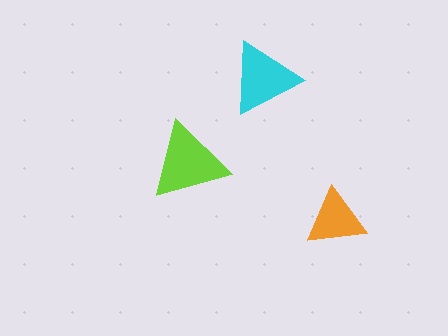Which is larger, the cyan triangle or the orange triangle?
The cyan one.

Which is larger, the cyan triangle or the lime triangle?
The lime one.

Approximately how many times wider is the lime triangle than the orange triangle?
About 1.5 times wider.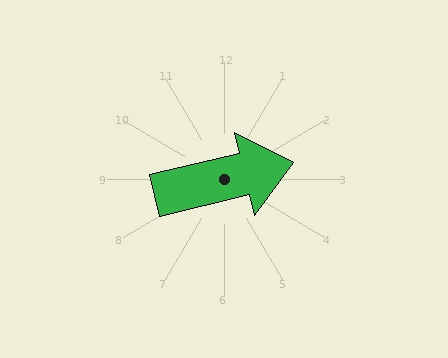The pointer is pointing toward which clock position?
Roughly 3 o'clock.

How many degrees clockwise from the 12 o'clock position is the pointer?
Approximately 77 degrees.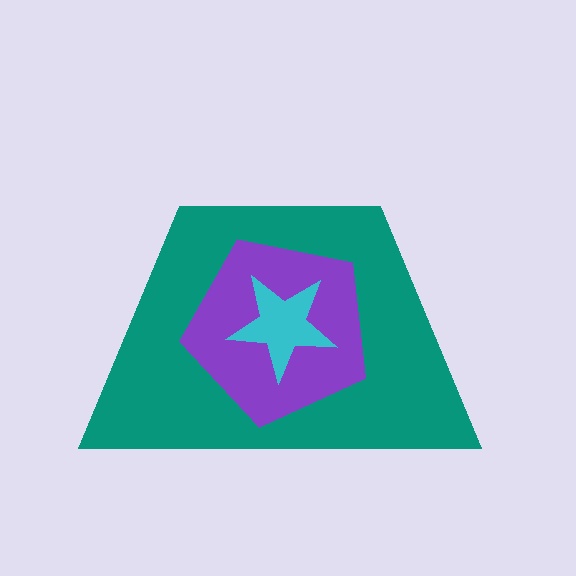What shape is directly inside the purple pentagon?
The cyan star.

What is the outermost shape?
The teal trapezoid.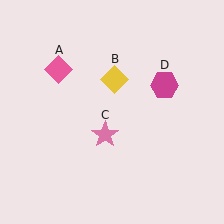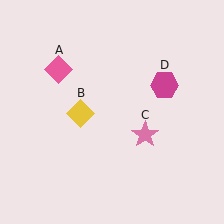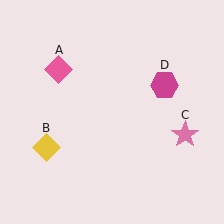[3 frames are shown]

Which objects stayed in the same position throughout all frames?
Pink diamond (object A) and magenta hexagon (object D) remained stationary.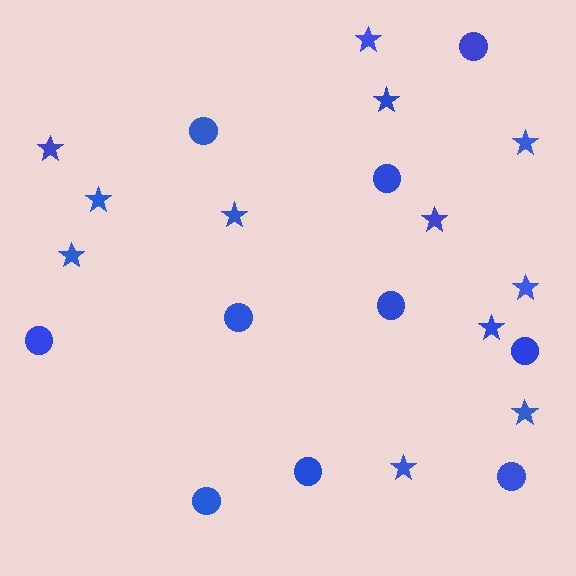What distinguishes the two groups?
There are 2 groups: one group of circles (10) and one group of stars (12).